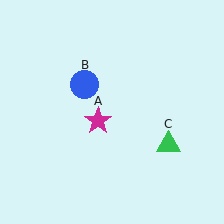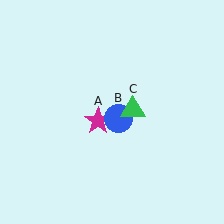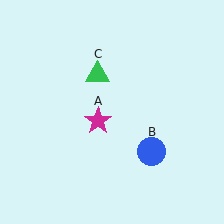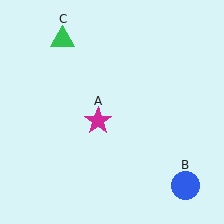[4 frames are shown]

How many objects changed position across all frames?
2 objects changed position: blue circle (object B), green triangle (object C).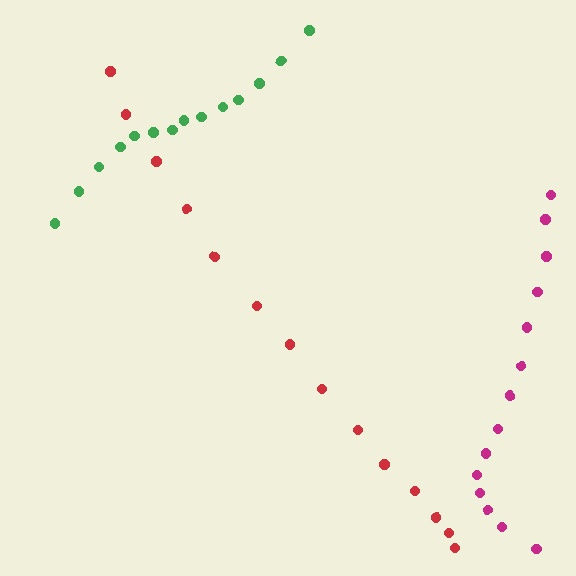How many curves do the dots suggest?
There are 3 distinct paths.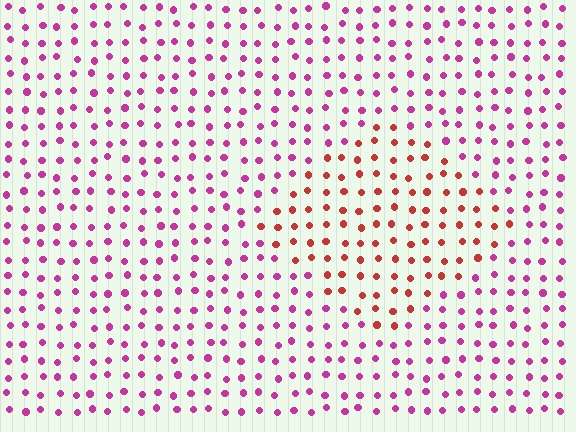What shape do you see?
I see a diamond.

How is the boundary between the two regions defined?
The boundary is defined purely by a slight shift in hue (about 45 degrees). Spacing, size, and orientation are identical on both sides.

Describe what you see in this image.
The image is filled with small magenta elements in a uniform arrangement. A diamond-shaped region is visible where the elements are tinted to a slightly different hue, forming a subtle color boundary.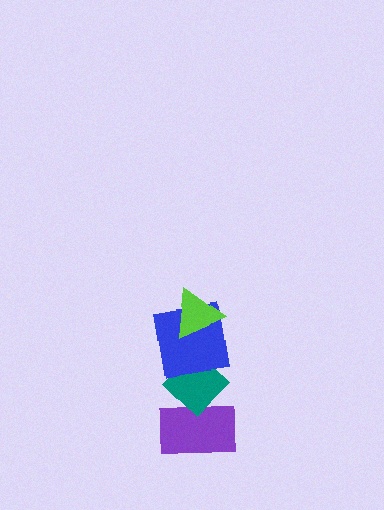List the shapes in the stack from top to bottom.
From top to bottom: the lime triangle, the blue square, the teal diamond, the purple rectangle.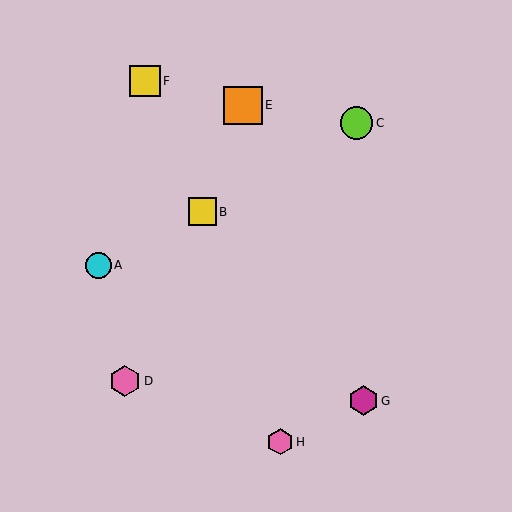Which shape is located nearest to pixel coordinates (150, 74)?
The yellow square (labeled F) at (145, 81) is nearest to that location.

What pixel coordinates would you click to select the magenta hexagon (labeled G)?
Click at (363, 401) to select the magenta hexagon G.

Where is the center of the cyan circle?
The center of the cyan circle is at (98, 265).